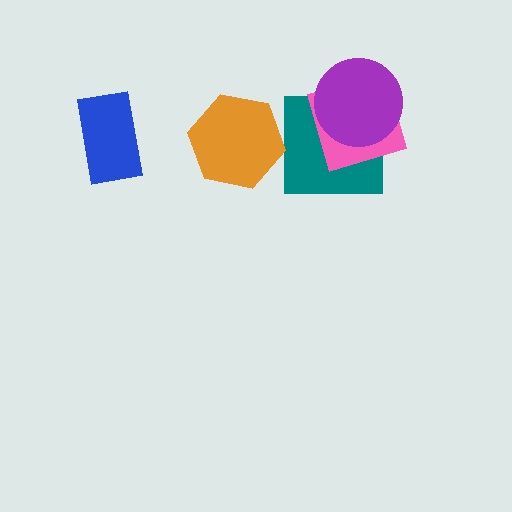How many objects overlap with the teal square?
2 objects overlap with the teal square.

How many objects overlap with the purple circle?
2 objects overlap with the purple circle.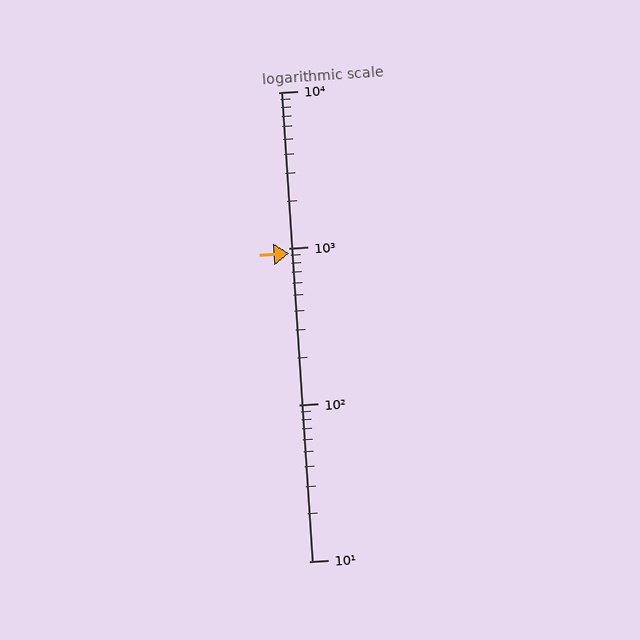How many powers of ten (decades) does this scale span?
The scale spans 3 decades, from 10 to 10000.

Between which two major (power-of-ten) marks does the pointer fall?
The pointer is between 100 and 1000.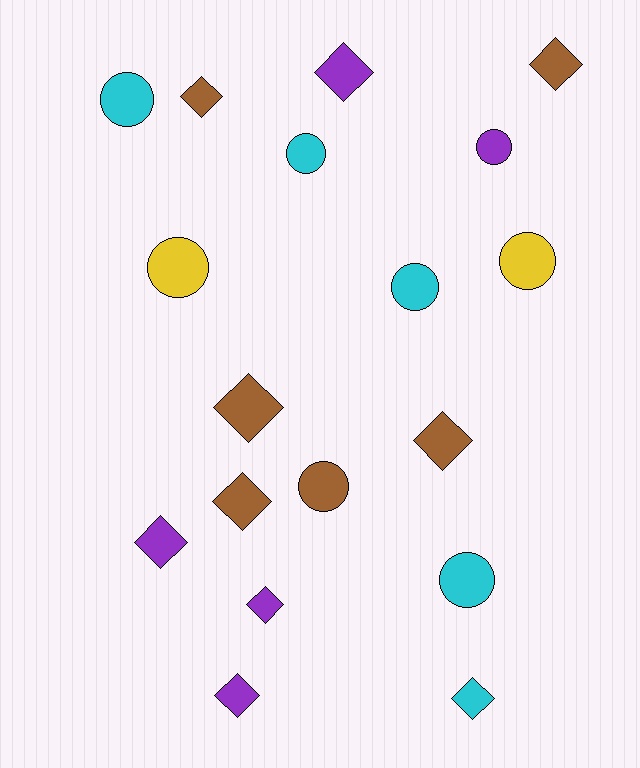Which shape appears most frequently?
Diamond, with 10 objects.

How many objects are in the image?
There are 18 objects.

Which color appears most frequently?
Brown, with 6 objects.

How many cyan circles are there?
There are 4 cyan circles.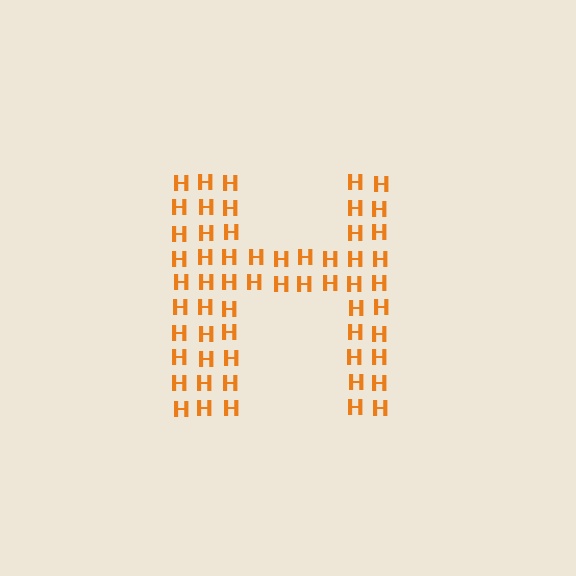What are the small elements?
The small elements are letter H's.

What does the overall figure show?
The overall figure shows the letter H.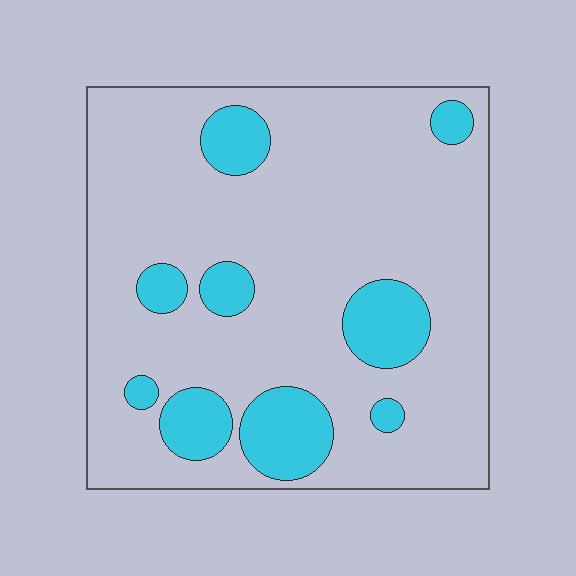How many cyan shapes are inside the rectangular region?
9.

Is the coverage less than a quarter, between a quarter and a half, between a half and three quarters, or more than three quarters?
Less than a quarter.